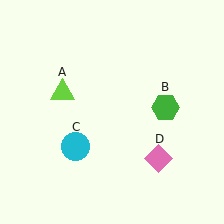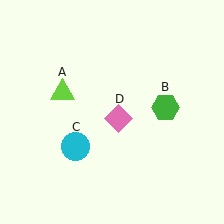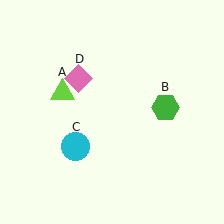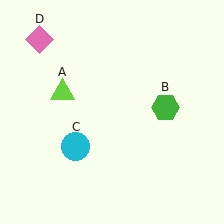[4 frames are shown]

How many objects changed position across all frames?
1 object changed position: pink diamond (object D).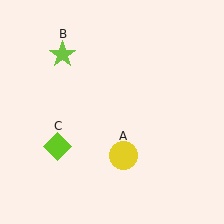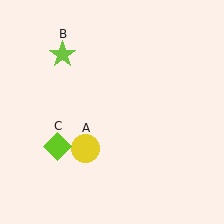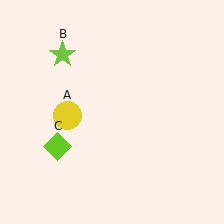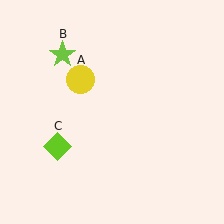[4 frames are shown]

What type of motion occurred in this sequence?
The yellow circle (object A) rotated clockwise around the center of the scene.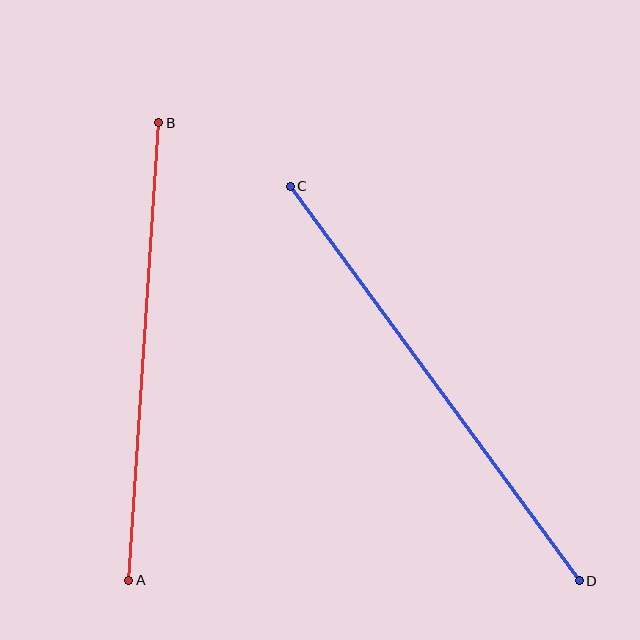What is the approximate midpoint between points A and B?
The midpoint is at approximately (144, 352) pixels.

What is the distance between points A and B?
The distance is approximately 458 pixels.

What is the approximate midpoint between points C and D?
The midpoint is at approximately (435, 383) pixels.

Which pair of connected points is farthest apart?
Points C and D are farthest apart.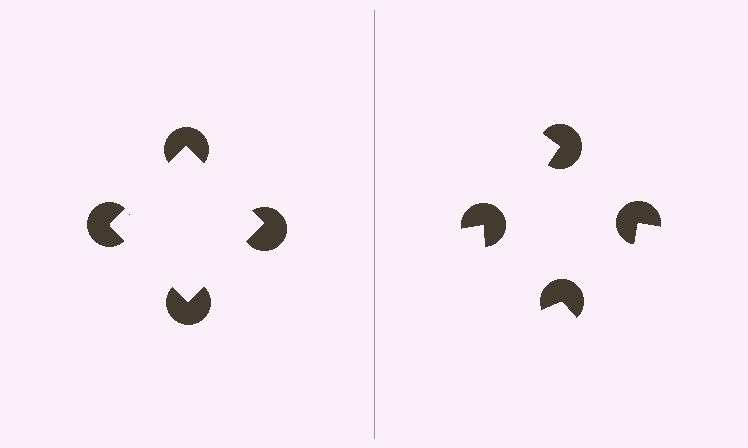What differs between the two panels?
The pac-man discs are positioned identically on both sides; only the wedge orientations differ. On the left they align to a square; on the right they are misaligned.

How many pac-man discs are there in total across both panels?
8 — 4 on each side.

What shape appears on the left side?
An illusory square.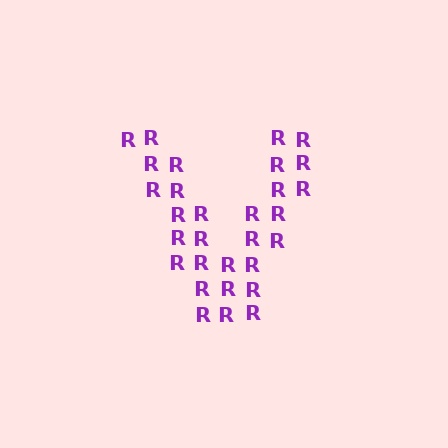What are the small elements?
The small elements are letter R's.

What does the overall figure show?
The overall figure shows the letter V.